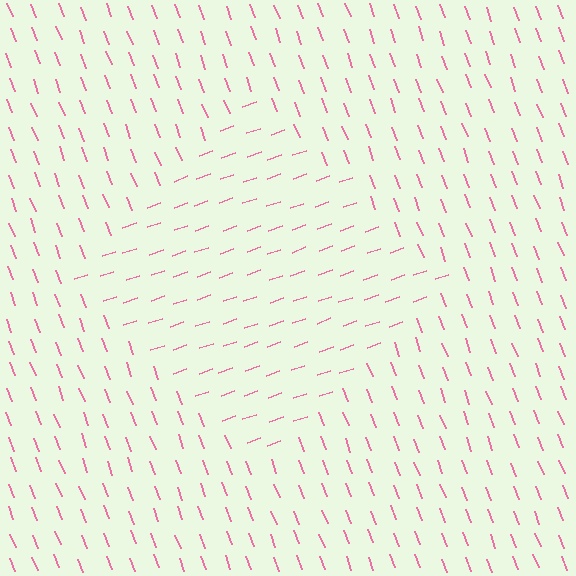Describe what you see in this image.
The image is filled with small pink line segments. A diamond region in the image has lines oriented differently from the surrounding lines, creating a visible texture boundary.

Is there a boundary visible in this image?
Yes, there is a texture boundary formed by a change in line orientation.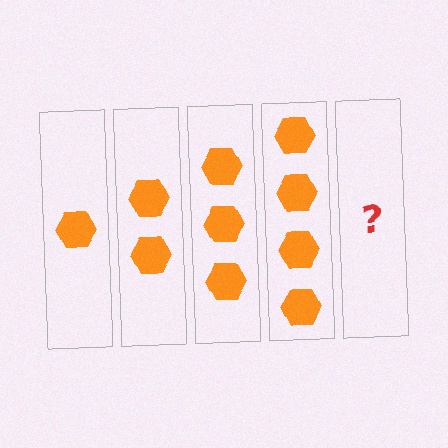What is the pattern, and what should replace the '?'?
The pattern is that each step adds one more hexagon. The '?' should be 5 hexagons.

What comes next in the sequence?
The next element should be 5 hexagons.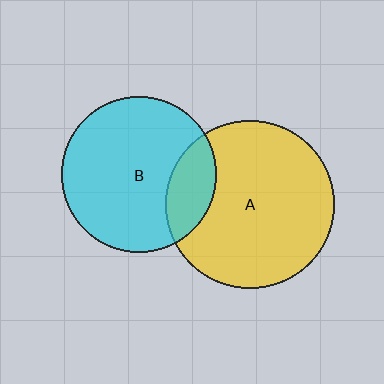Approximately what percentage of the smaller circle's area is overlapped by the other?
Approximately 20%.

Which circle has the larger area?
Circle A (yellow).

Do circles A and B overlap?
Yes.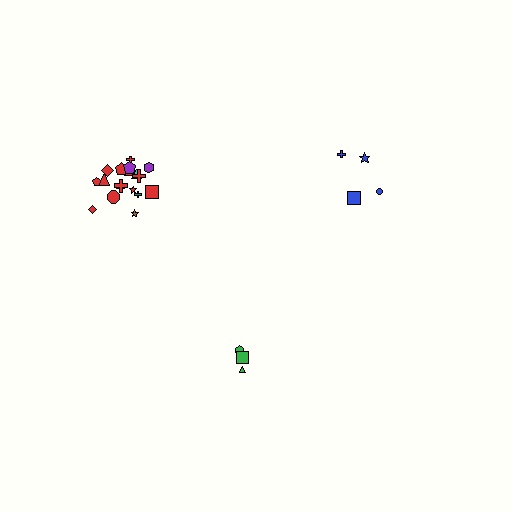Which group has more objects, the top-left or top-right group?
The top-left group.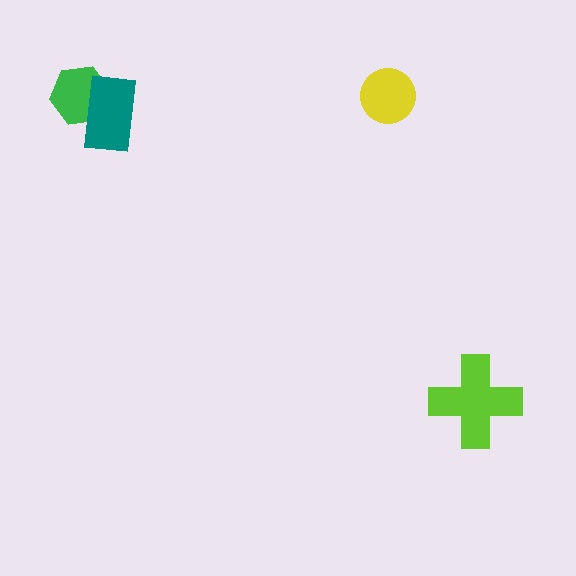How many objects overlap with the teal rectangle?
1 object overlaps with the teal rectangle.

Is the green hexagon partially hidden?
Yes, it is partially covered by another shape.